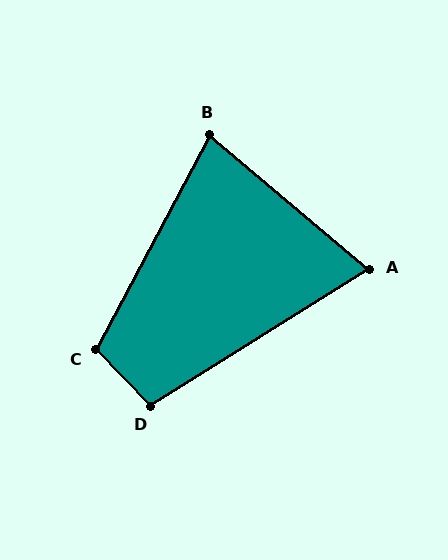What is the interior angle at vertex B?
Approximately 78 degrees (acute).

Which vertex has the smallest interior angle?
A, at approximately 72 degrees.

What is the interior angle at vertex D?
Approximately 102 degrees (obtuse).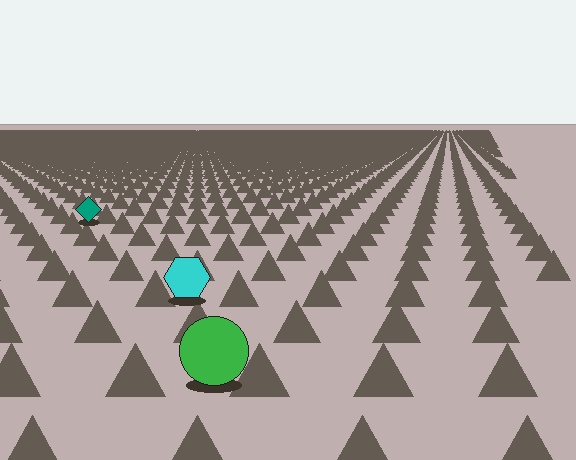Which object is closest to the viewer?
The green circle is closest. The texture marks near it are larger and more spread out.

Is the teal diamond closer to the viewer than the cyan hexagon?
No. The cyan hexagon is closer — you can tell from the texture gradient: the ground texture is coarser near it.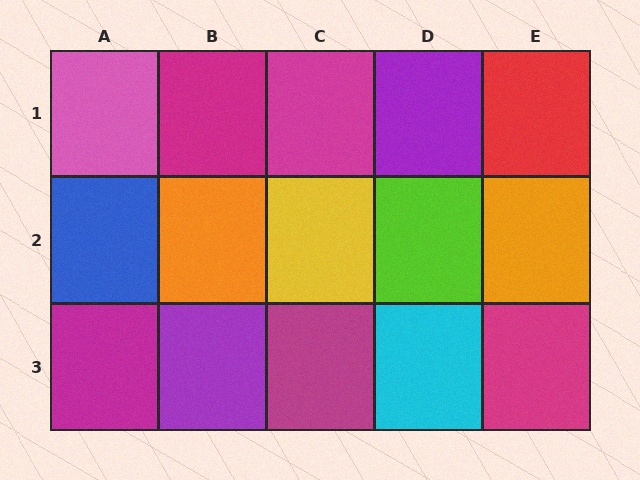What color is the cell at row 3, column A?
Magenta.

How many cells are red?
1 cell is red.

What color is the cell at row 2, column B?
Orange.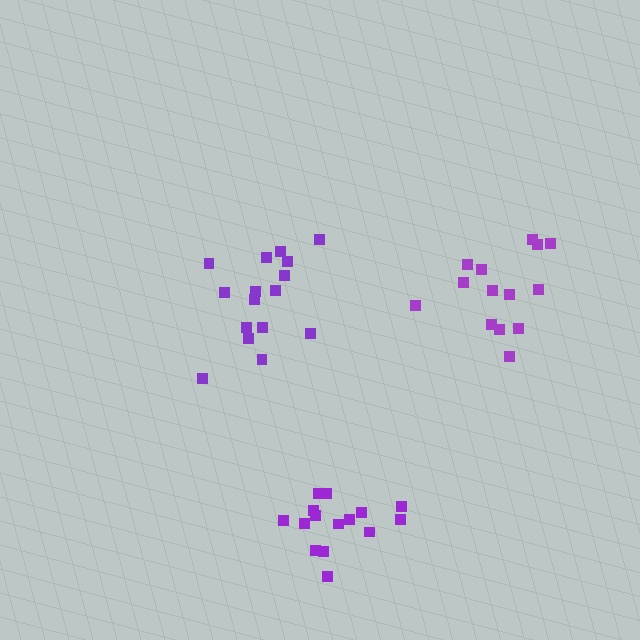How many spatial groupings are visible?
There are 3 spatial groupings.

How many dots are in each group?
Group 1: 16 dots, Group 2: 15 dots, Group 3: 14 dots (45 total).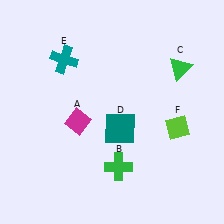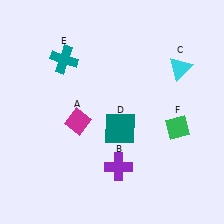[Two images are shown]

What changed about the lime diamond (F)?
In Image 1, F is lime. In Image 2, it changed to green.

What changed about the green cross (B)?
In Image 1, B is green. In Image 2, it changed to purple.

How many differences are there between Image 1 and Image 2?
There are 3 differences between the two images.